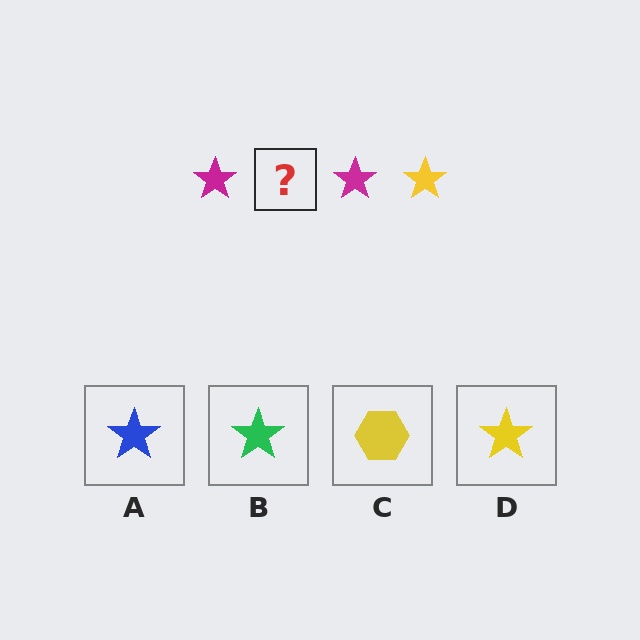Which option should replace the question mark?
Option D.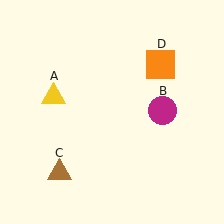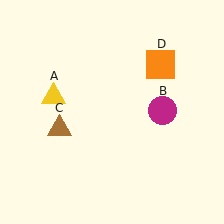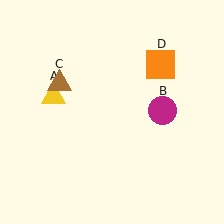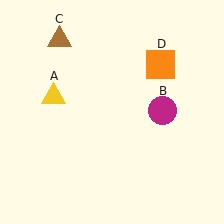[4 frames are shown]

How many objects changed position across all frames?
1 object changed position: brown triangle (object C).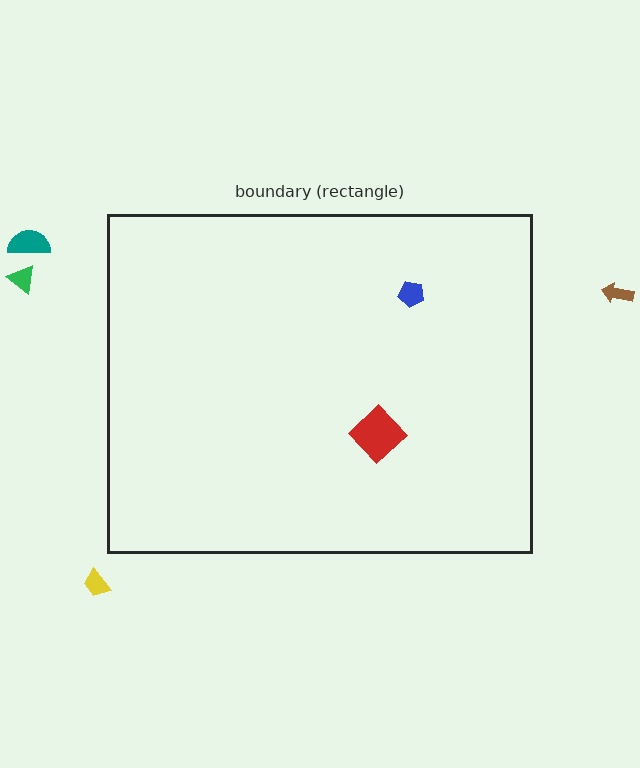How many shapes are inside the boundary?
2 inside, 4 outside.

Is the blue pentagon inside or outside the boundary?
Inside.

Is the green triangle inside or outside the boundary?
Outside.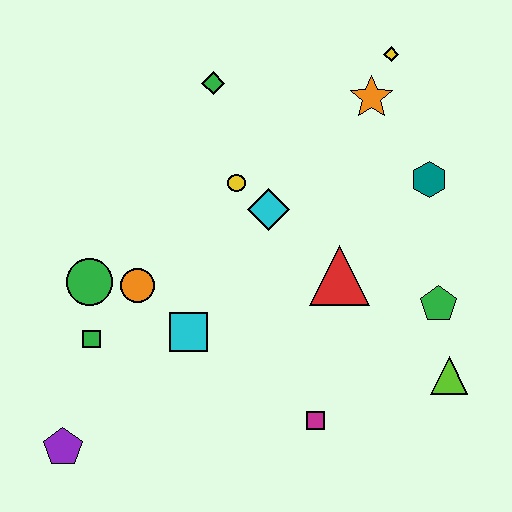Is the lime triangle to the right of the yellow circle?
Yes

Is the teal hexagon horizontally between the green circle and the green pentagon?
Yes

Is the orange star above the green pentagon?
Yes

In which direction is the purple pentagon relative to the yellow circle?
The purple pentagon is below the yellow circle.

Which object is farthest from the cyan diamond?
The purple pentagon is farthest from the cyan diamond.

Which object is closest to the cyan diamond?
The yellow circle is closest to the cyan diamond.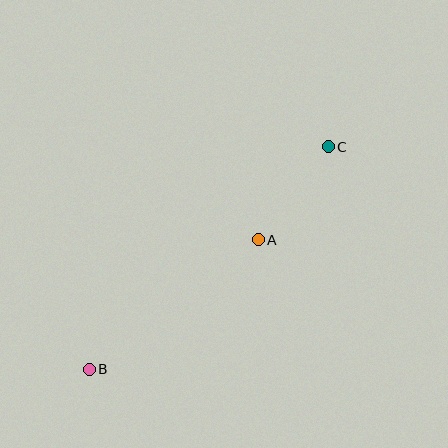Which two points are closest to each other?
Points A and C are closest to each other.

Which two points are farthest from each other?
Points B and C are farthest from each other.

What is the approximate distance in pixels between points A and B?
The distance between A and B is approximately 213 pixels.